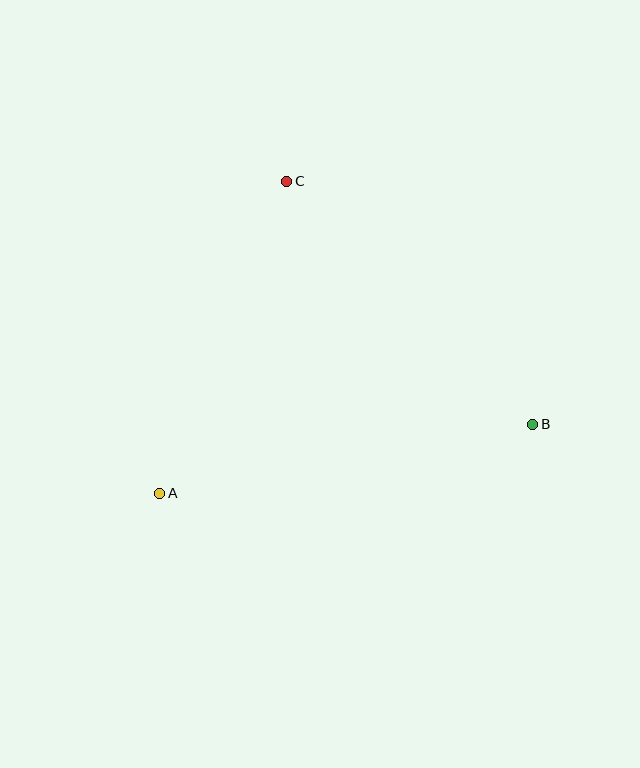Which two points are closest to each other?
Points A and C are closest to each other.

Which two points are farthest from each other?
Points A and B are farthest from each other.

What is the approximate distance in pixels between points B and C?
The distance between B and C is approximately 346 pixels.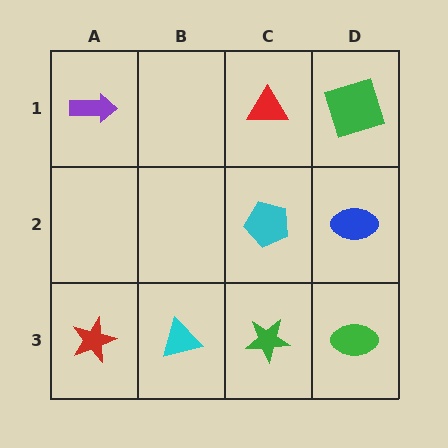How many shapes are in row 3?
4 shapes.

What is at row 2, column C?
A cyan pentagon.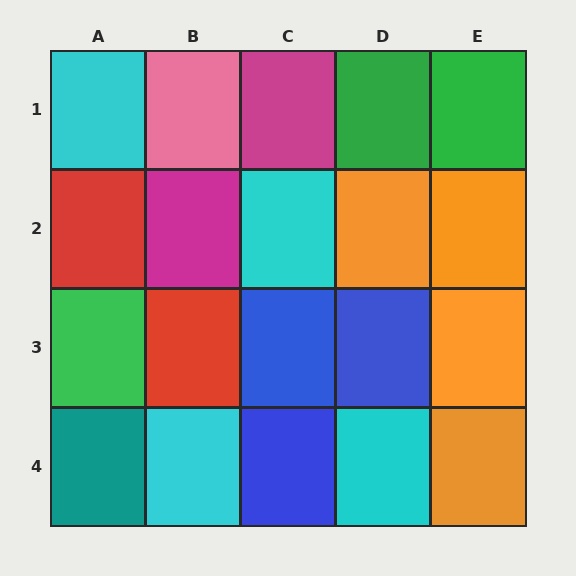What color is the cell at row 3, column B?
Red.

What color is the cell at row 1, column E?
Green.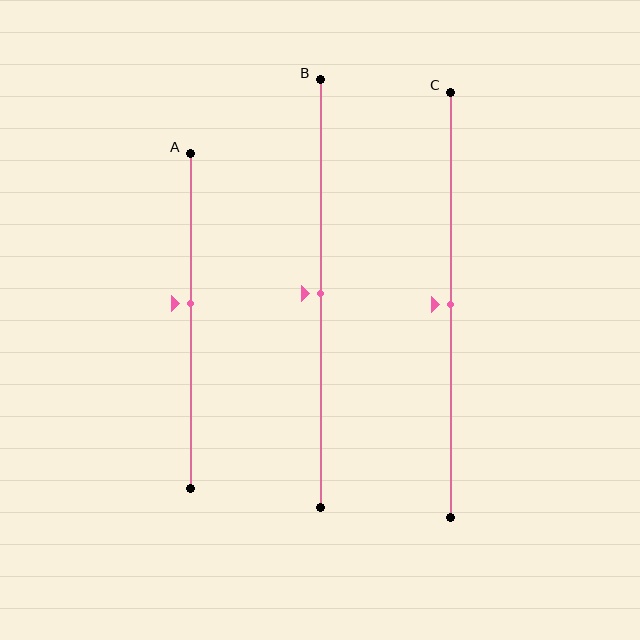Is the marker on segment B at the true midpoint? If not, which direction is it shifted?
Yes, the marker on segment B is at the true midpoint.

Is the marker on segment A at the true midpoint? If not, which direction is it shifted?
No, the marker on segment A is shifted upward by about 5% of the segment length.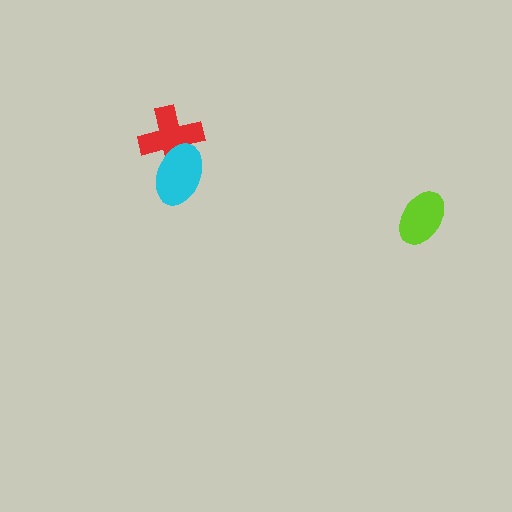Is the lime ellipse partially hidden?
No, no other shape covers it.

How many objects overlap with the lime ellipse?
0 objects overlap with the lime ellipse.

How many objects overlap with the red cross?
1 object overlaps with the red cross.